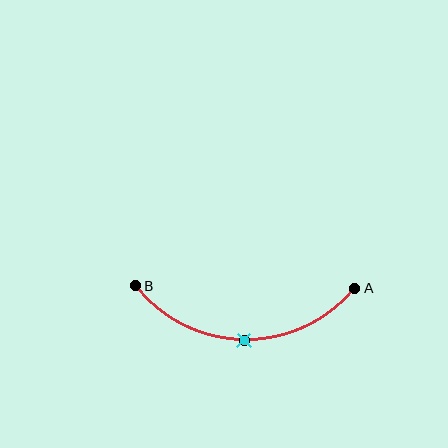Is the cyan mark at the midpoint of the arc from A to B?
Yes. The cyan mark lies on the arc at equal arc-length from both A and B — it is the arc midpoint.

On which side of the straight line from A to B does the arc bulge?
The arc bulges below the straight line connecting A and B.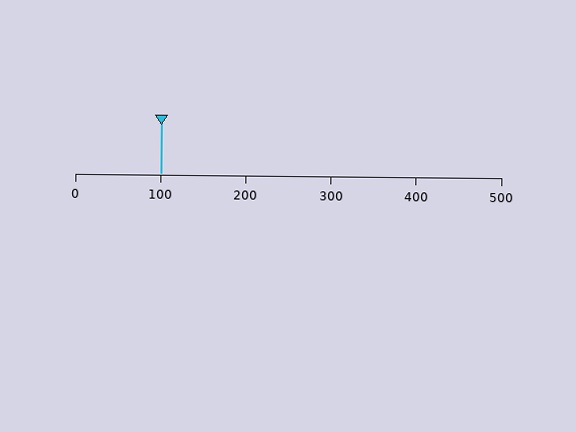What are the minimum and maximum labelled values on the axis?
The axis runs from 0 to 500.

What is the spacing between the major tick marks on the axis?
The major ticks are spaced 100 apart.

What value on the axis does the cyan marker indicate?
The marker indicates approximately 100.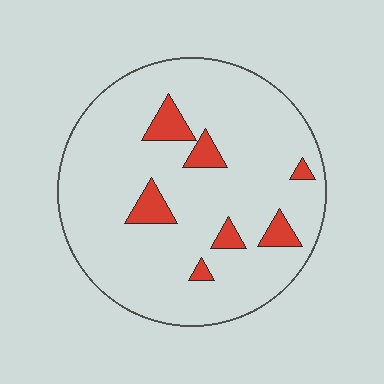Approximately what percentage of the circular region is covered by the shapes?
Approximately 10%.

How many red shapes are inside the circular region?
7.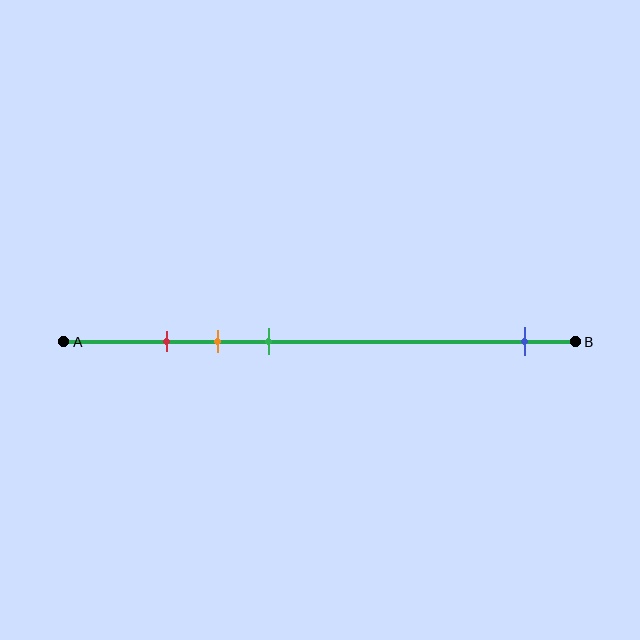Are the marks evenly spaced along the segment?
No, the marks are not evenly spaced.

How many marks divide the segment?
There are 4 marks dividing the segment.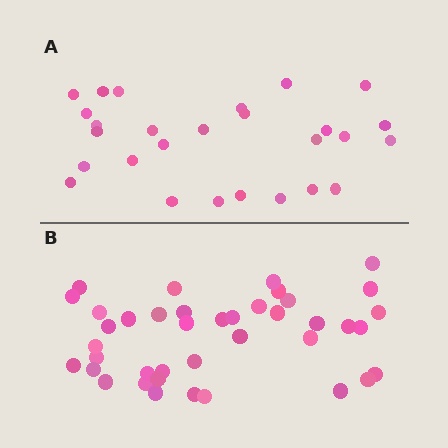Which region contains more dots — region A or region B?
Region B (the bottom region) has more dots.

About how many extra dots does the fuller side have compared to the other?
Region B has approximately 15 more dots than region A.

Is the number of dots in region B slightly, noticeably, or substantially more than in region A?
Region B has substantially more. The ratio is roughly 1.5 to 1.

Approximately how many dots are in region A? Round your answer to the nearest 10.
About 30 dots. (The exact count is 27, which rounds to 30.)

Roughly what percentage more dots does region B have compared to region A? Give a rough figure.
About 50% more.